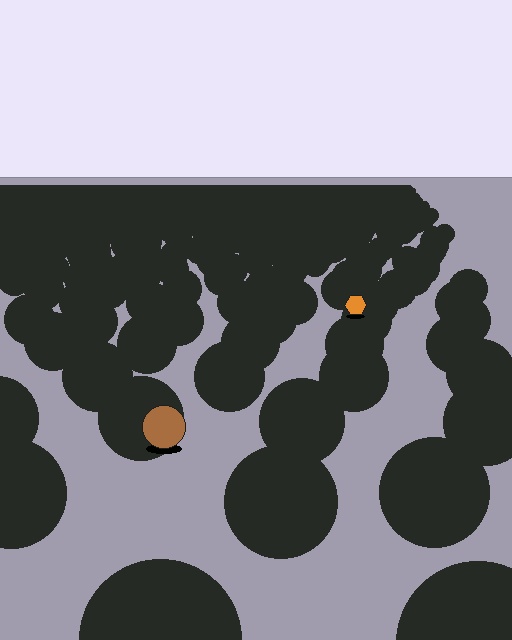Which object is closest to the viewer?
The brown circle is closest. The texture marks near it are larger and more spread out.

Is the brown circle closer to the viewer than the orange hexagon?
Yes. The brown circle is closer — you can tell from the texture gradient: the ground texture is coarser near it.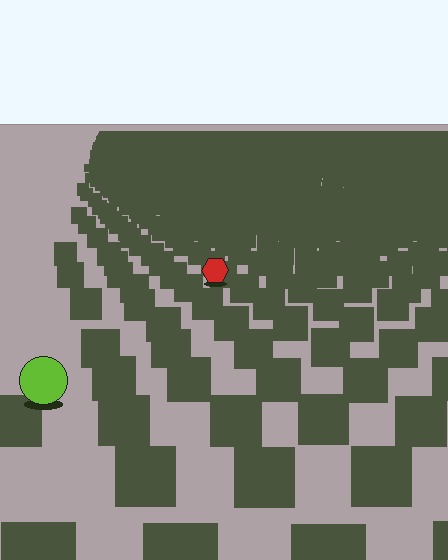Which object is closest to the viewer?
The lime circle is closest. The texture marks near it are larger and more spread out.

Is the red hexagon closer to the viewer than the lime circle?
No. The lime circle is closer — you can tell from the texture gradient: the ground texture is coarser near it.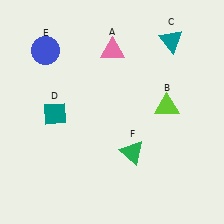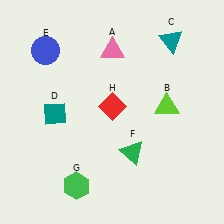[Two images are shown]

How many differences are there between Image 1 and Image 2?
There are 2 differences between the two images.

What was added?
A green hexagon (G), a red diamond (H) were added in Image 2.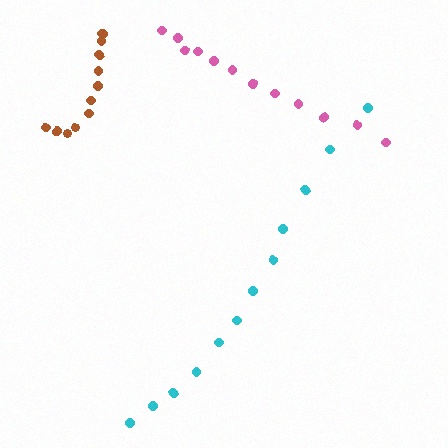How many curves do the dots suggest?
There are 3 distinct paths.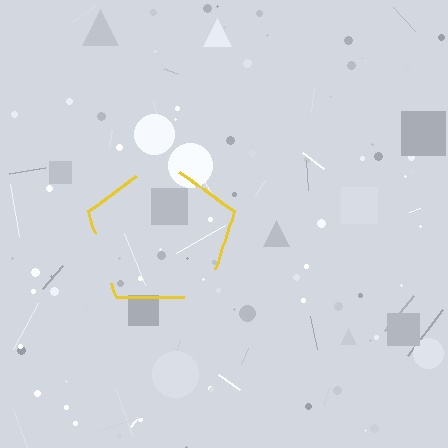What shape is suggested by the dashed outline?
The dashed outline suggests a pentagon.